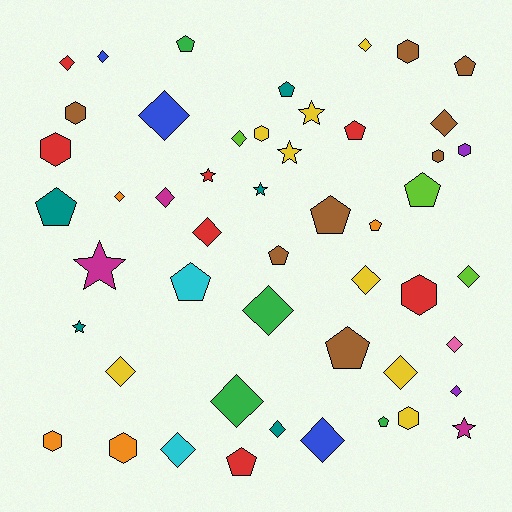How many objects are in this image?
There are 50 objects.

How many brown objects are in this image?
There are 8 brown objects.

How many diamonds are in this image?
There are 20 diamonds.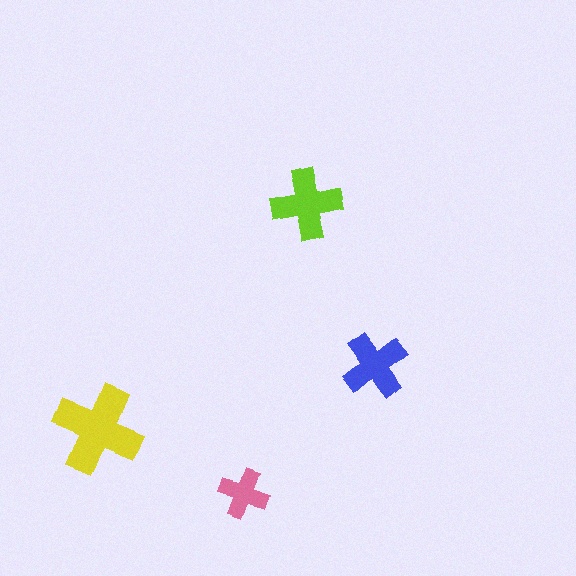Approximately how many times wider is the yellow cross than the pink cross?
About 2 times wider.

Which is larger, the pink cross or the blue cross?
The blue one.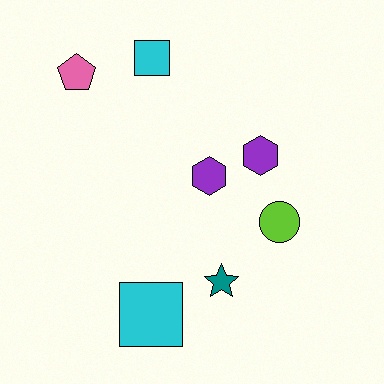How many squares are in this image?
There are 2 squares.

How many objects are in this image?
There are 7 objects.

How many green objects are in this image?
There are no green objects.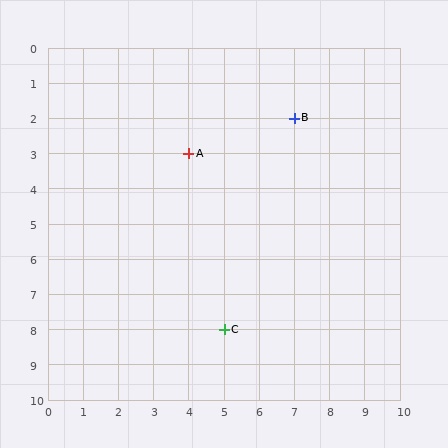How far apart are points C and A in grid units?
Points C and A are 1 column and 5 rows apart (about 5.1 grid units diagonally).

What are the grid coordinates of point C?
Point C is at grid coordinates (5, 8).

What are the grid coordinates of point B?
Point B is at grid coordinates (7, 2).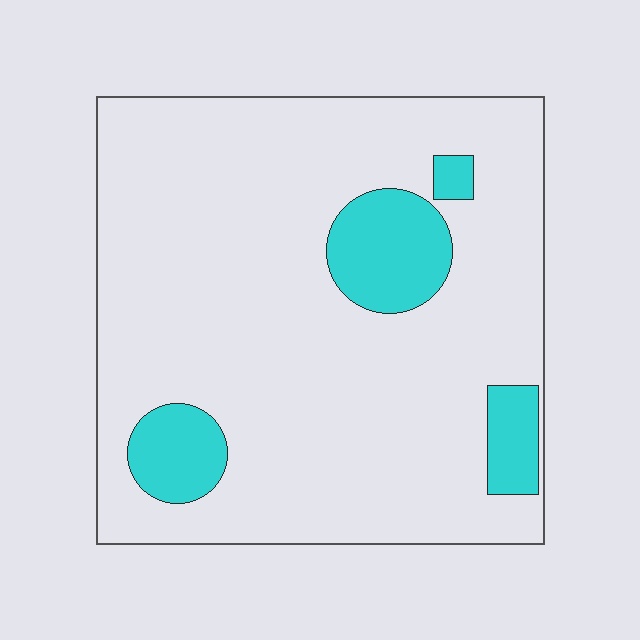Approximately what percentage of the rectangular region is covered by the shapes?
Approximately 15%.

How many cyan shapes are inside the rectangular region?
4.